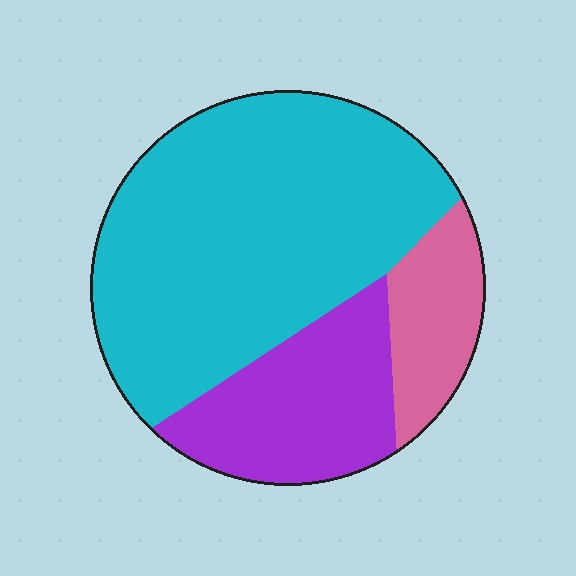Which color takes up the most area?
Cyan, at roughly 65%.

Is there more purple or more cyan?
Cyan.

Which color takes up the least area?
Pink, at roughly 15%.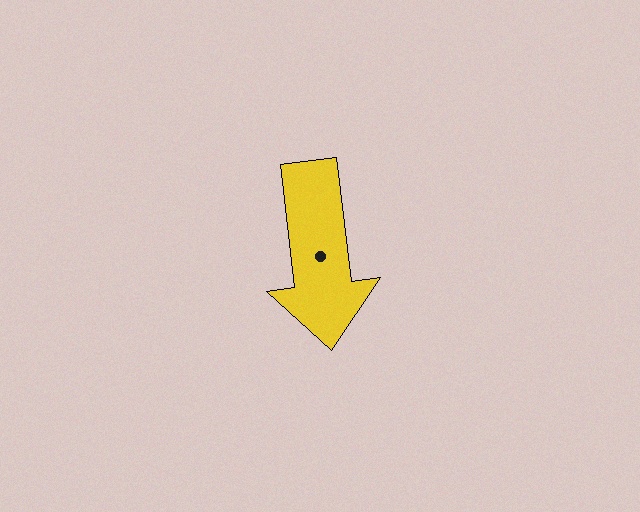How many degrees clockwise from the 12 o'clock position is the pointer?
Approximately 173 degrees.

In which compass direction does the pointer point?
South.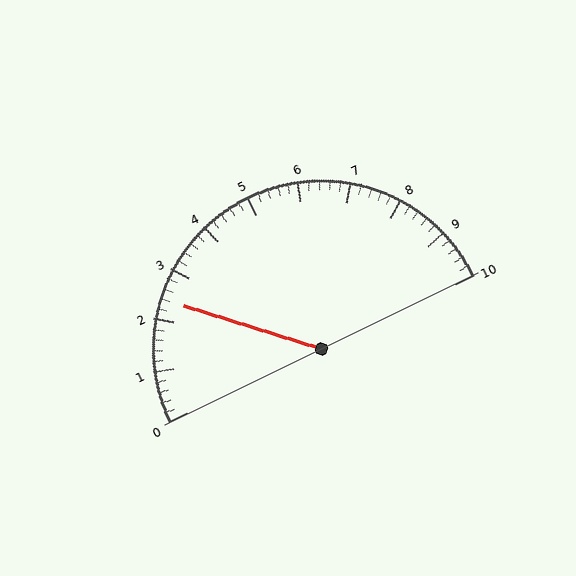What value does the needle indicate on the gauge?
The needle indicates approximately 2.4.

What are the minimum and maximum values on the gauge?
The gauge ranges from 0 to 10.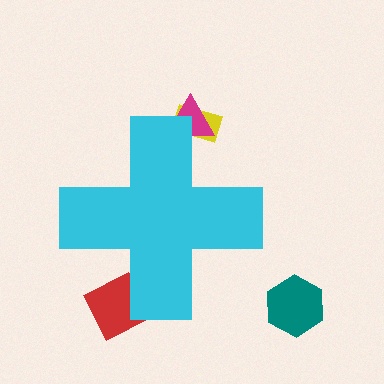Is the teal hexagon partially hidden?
No, the teal hexagon is fully visible.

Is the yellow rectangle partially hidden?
Yes, the yellow rectangle is partially hidden behind the cyan cross.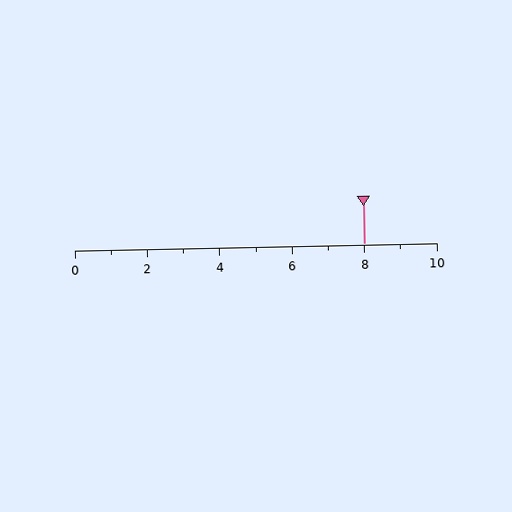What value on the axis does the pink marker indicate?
The marker indicates approximately 8.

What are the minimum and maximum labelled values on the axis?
The axis runs from 0 to 10.